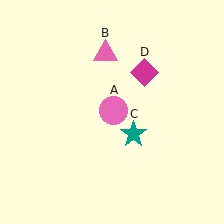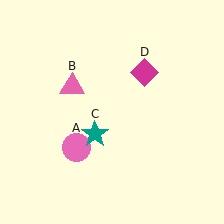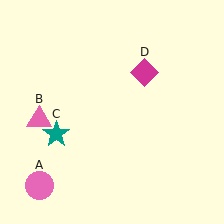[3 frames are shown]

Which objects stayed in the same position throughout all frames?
Magenta diamond (object D) remained stationary.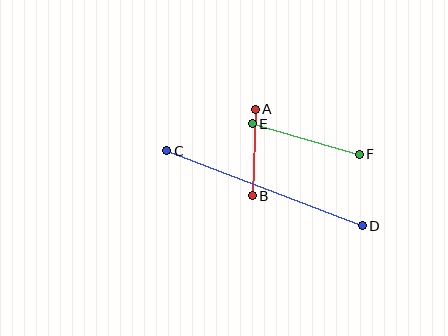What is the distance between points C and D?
The distance is approximately 209 pixels.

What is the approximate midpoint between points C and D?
The midpoint is at approximately (264, 188) pixels.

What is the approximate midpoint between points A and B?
The midpoint is at approximately (254, 153) pixels.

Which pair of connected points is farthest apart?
Points C and D are farthest apart.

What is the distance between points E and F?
The distance is approximately 111 pixels.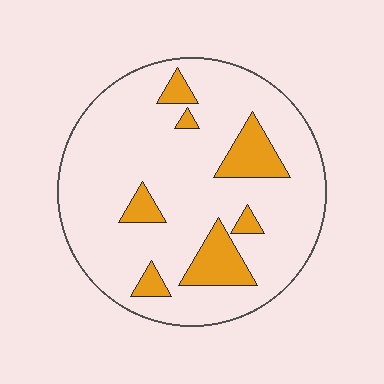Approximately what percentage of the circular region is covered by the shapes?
Approximately 15%.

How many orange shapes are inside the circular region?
7.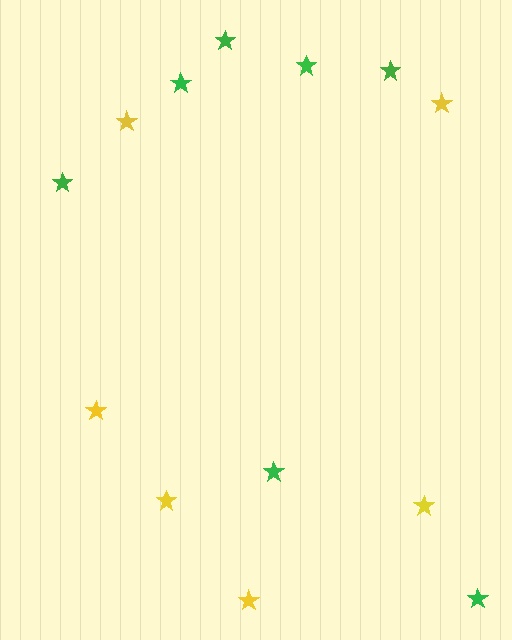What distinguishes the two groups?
There are 2 groups: one group of green stars (7) and one group of yellow stars (6).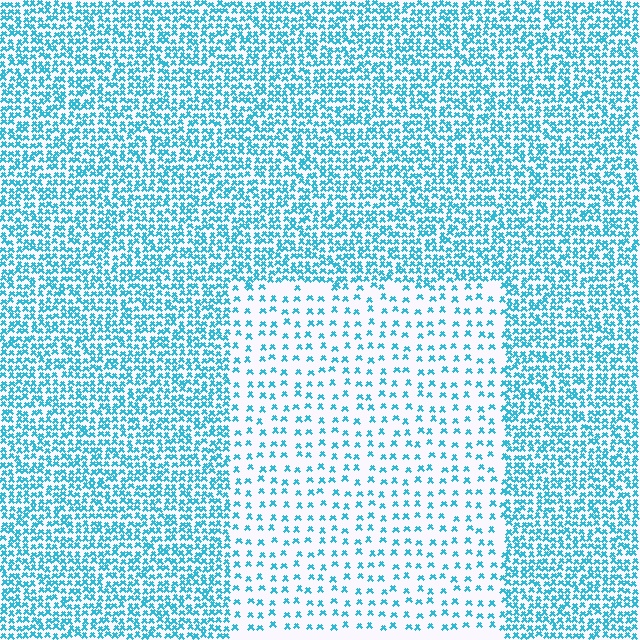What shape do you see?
I see a rectangle.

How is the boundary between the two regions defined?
The boundary is defined by a change in element density (approximately 2.7x ratio). All elements are the same color, size, and shape.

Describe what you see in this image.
The image contains small cyan elements arranged at two different densities. A rectangle-shaped region is visible where the elements are less densely packed than the surrounding area.